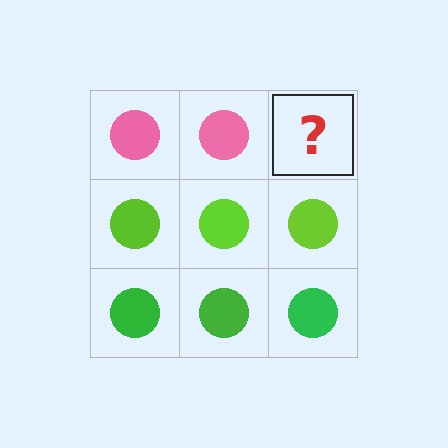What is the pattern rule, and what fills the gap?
The rule is that each row has a consistent color. The gap should be filled with a pink circle.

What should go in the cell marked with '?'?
The missing cell should contain a pink circle.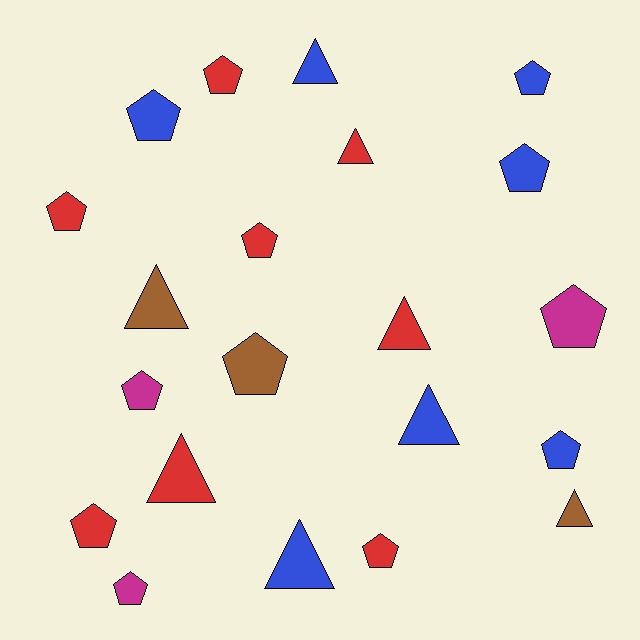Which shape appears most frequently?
Pentagon, with 13 objects.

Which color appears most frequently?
Red, with 8 objects.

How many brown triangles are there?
There are 2 brown triangles.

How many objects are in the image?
There are 21 objects.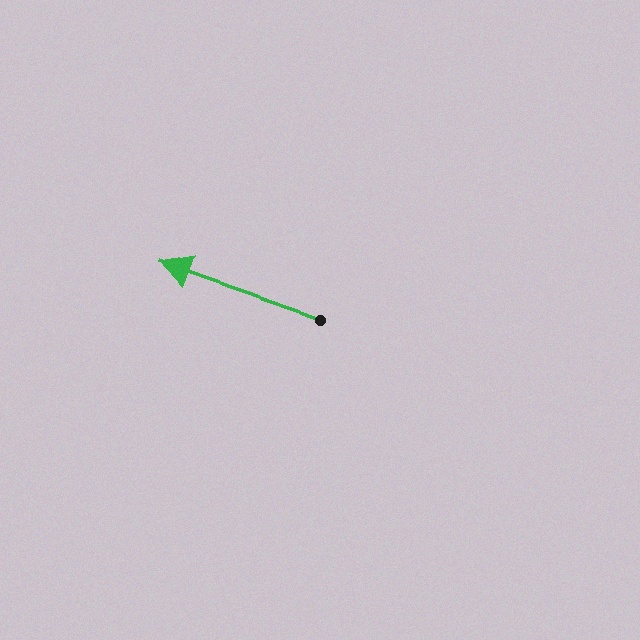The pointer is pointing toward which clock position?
Roughly 10 o'clock.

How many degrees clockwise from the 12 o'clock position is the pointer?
Approximately 289 degrees.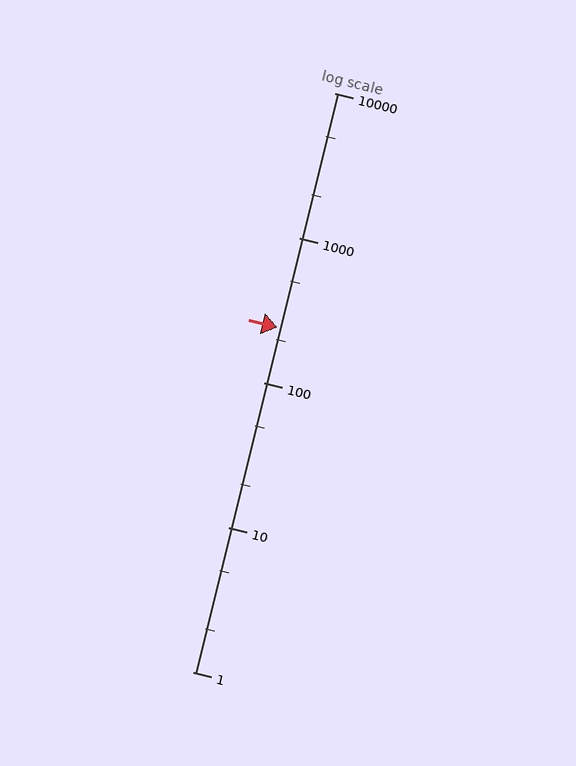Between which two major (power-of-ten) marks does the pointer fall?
The pointer is between 100 and 1000.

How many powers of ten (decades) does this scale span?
The scale spans 4 decades, from 1 to 10000.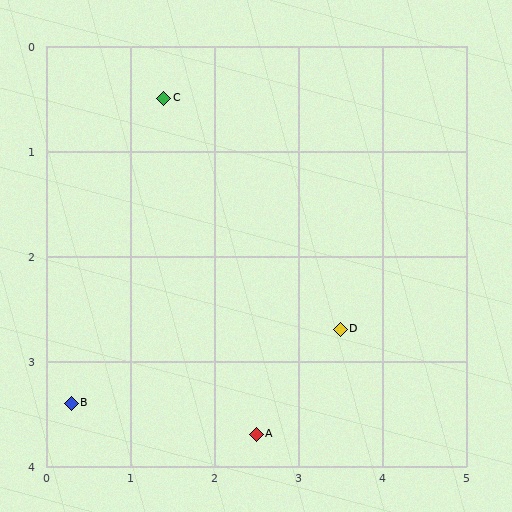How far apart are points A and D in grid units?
Points A and D are about 1.4 grid units apart.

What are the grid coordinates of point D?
Point D is at approximately (3.5, 2.7).